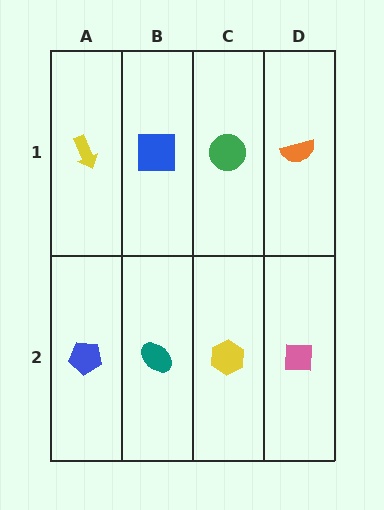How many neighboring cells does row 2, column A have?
2.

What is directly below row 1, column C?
A yellow hexagon.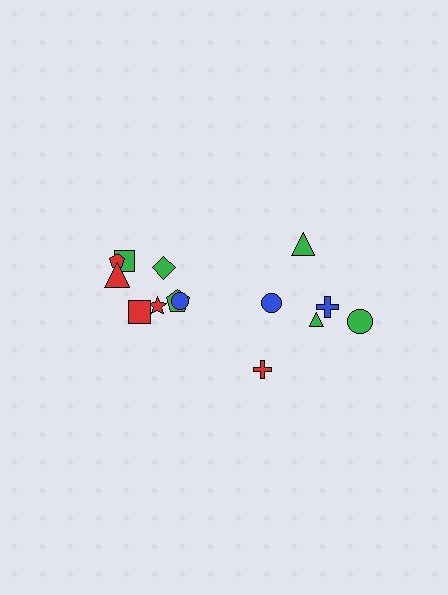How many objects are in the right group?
There are 6 objects.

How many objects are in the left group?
There are 8 objects.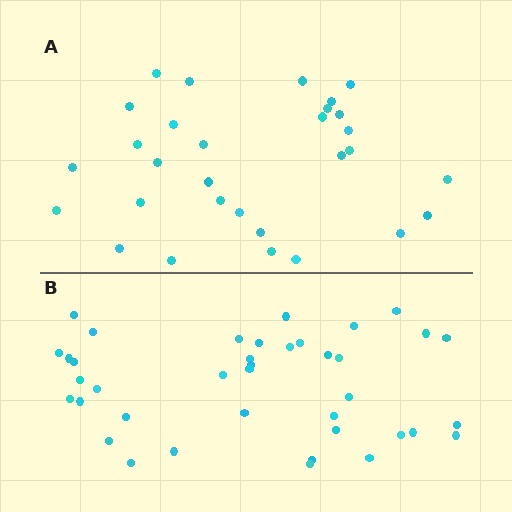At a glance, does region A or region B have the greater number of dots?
Region B (the bottom region) has more dots.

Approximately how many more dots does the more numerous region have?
Region B has roughly 8 or so more dots than region A.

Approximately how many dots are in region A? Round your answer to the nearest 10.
About 30 dots.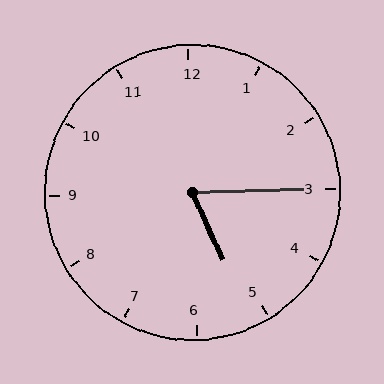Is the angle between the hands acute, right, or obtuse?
It is acute.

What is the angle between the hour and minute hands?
Approximately 68 degrees.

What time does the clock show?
5:15.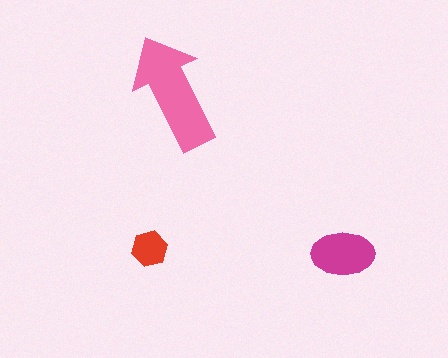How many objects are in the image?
There are 3 objects in the image.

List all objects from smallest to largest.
The red hexagon, the magenta ellipse, the pink arrow.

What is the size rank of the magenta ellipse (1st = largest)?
2nd.